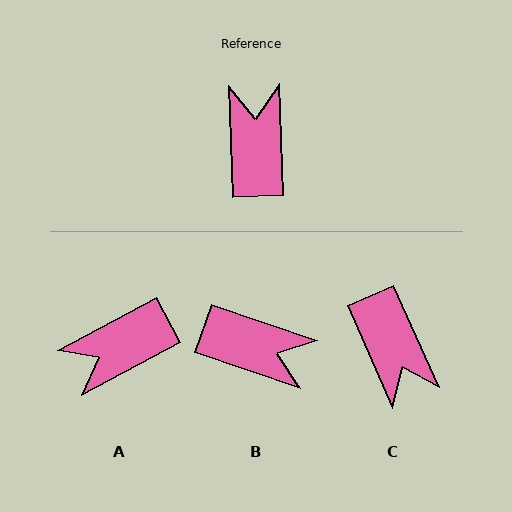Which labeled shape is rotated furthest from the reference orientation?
C, about 158 degrees away.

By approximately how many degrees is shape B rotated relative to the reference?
Approximately 111 degrees clockwise.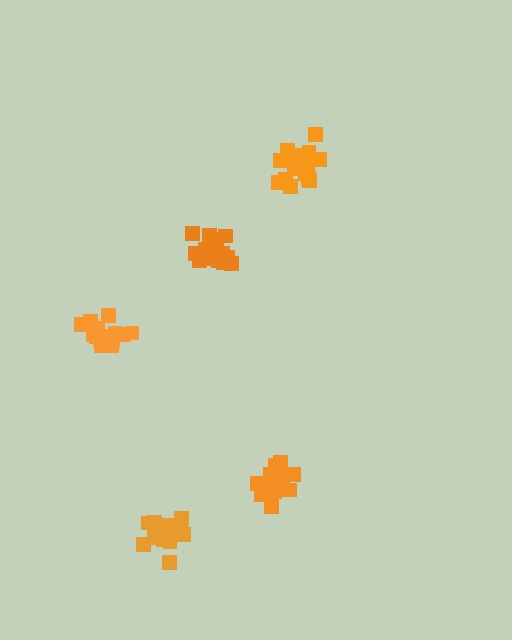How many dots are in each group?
Group 1: 19 dots, Group 2: 16 dots, Group 3: 18 dots, Group 4: 17 dots, Group 5: 16 dots (86 total).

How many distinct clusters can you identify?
There are 5 distinct clusters.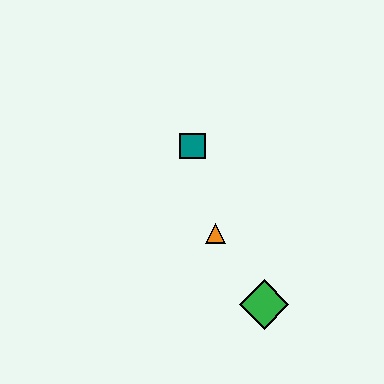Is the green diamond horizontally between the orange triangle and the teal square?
No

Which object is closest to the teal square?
The orange triangle is closest to the teal square.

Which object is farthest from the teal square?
The green diamond is farthest from the teal square.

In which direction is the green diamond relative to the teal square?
The green diamond is below the teal square.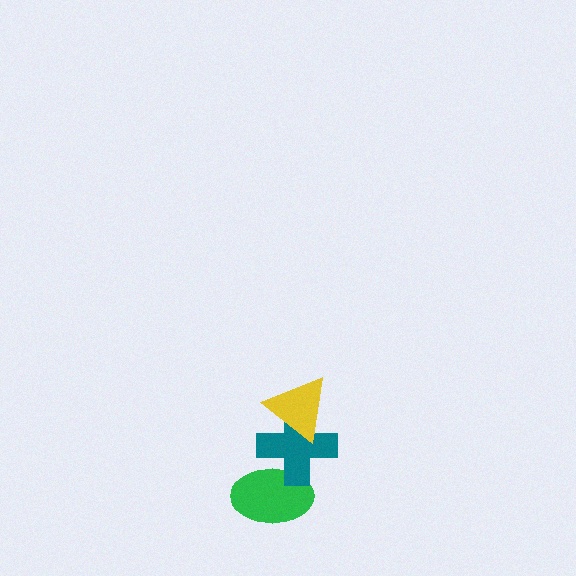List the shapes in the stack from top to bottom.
From top to bottom: the yellow triangle, the teal cross, the green ellipse.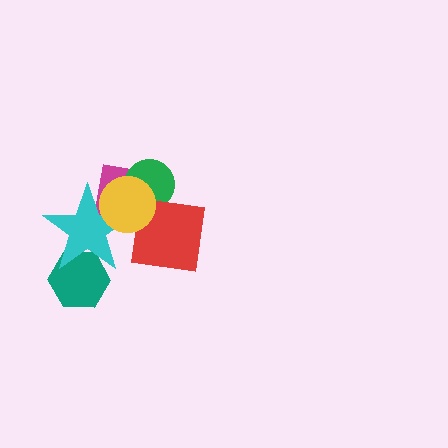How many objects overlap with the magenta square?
4 objects overlap with the magenta square.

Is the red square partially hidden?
Yes, it is partially covered by another shape.